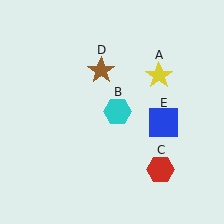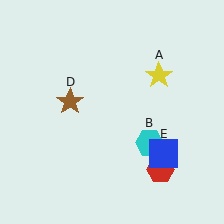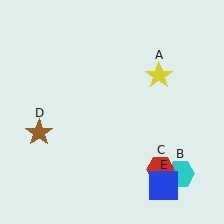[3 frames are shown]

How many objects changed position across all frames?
3 objects changed position: cyan hexagon (object B), brown star (object D), blue square (object E).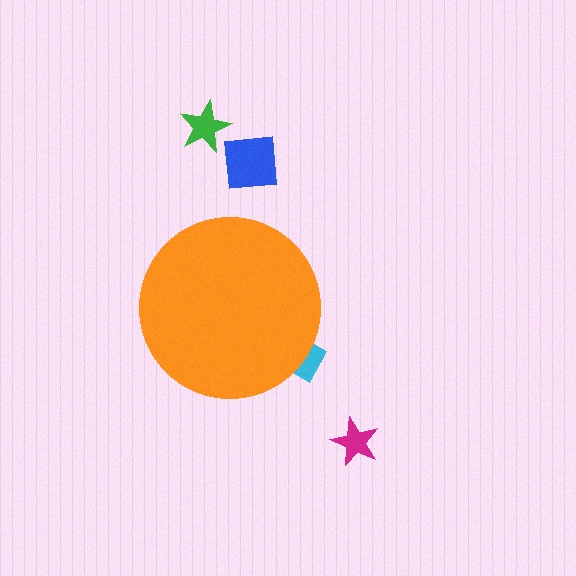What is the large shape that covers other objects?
An orange circle.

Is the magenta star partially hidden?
No, the magenta star is fully visible.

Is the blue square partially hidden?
No, the blue square is fully visible.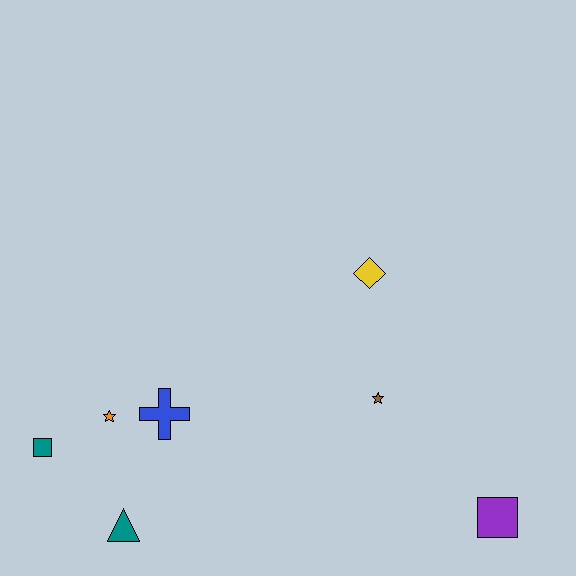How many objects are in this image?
There are 7 objects.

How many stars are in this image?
There are 2 stars.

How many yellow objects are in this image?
There is 1 yellow object.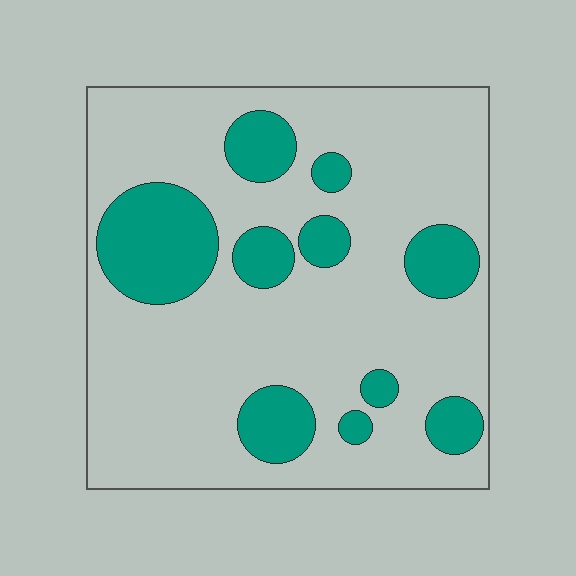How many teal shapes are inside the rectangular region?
10.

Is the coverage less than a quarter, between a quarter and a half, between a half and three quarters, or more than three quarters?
Less than a quarter.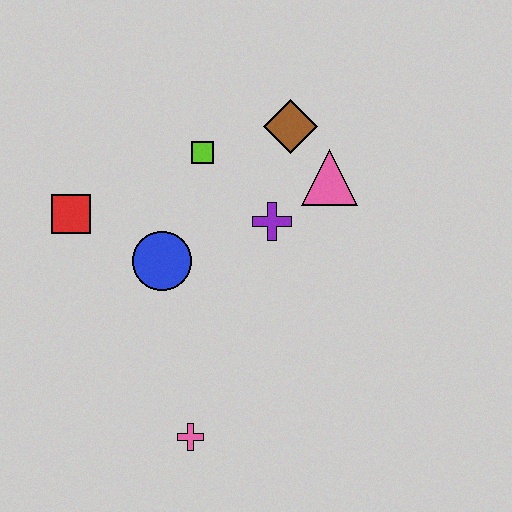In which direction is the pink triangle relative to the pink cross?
The pink triangle is above the pink cross.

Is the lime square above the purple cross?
Yes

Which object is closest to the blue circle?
The red square is closest to the blue circle.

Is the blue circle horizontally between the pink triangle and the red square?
Yes